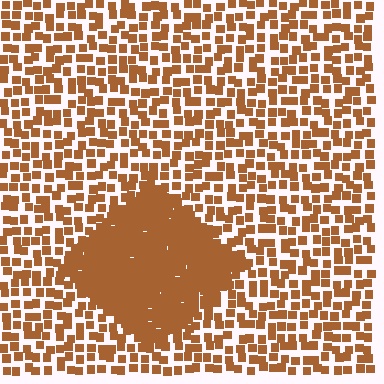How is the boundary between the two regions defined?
The boundary is defined by a change in element density (approximately 2.8x ratio). All elements are the same color, size, and shape.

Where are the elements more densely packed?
The elements are more densely packed inside the diamond boundary.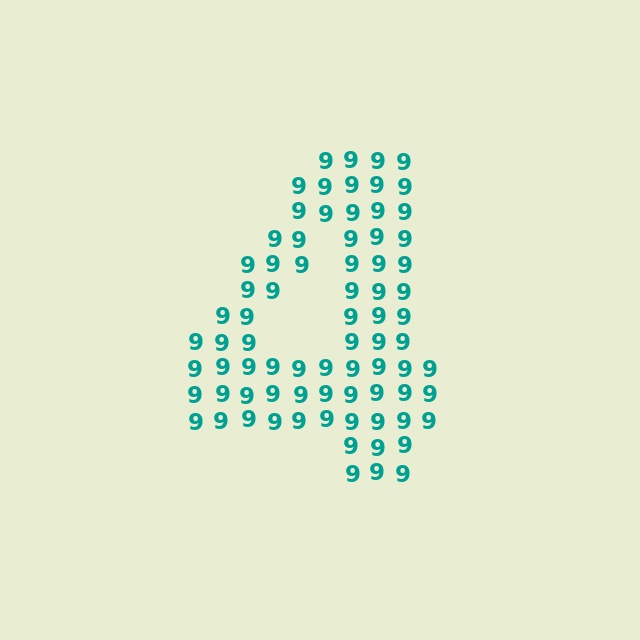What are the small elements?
The small elements are digit 9's.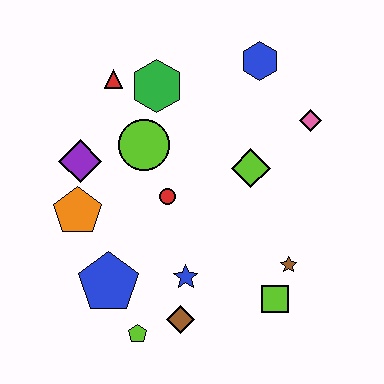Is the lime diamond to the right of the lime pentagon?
Yes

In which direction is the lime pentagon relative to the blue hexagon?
The lime pentagon is below the blue hexagon.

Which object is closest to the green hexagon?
The red triangle is closest to the green hexagon.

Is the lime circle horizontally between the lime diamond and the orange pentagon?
Yes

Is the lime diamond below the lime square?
No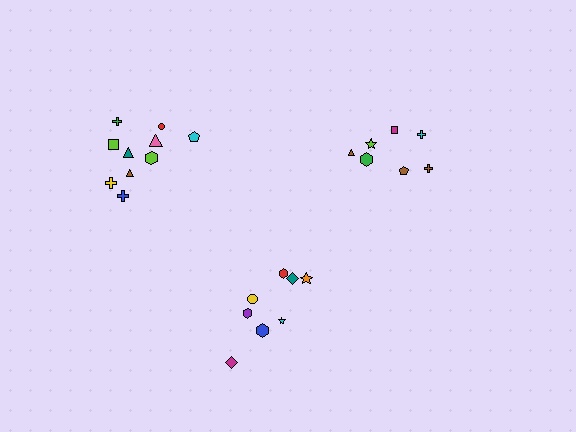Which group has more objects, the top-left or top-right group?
The top-left group.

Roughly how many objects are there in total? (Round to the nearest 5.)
Roughly 25 objects in total.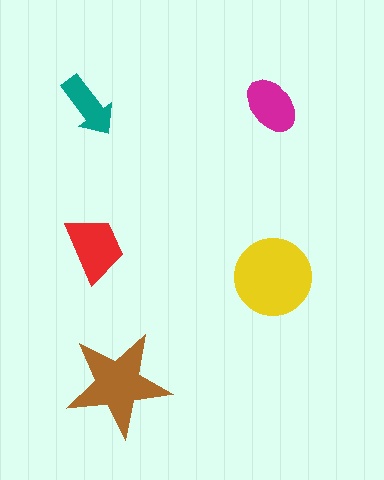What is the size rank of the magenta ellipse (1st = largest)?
4th.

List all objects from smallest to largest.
The teal arrow, the magenta ellipse, the red trapezoid, the brown star, the yellow circle.